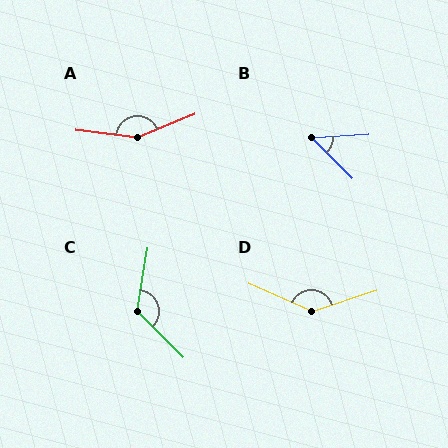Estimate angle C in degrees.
Approximately 125 degrees.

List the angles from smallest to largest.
B (48°), C (125°), D (138°), A (151°).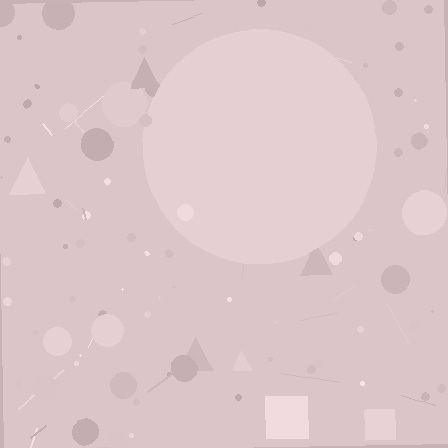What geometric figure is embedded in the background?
A circle is embedded in the background.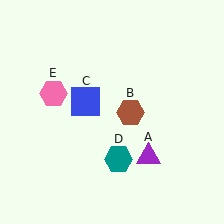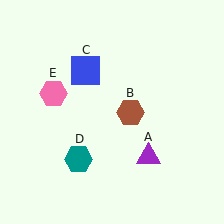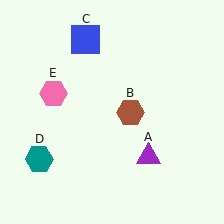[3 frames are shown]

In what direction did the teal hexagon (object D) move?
The teal hexagon (object D) moved left.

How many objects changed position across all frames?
2 objects changed position: blue square (object C), teal hexagon (object D).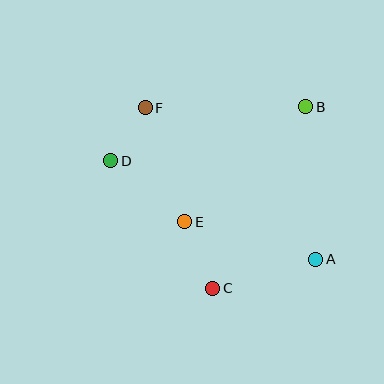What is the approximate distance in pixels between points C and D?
The distance between C and D is approximately 163 pixels.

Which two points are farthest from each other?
Points A and F are farthest from each other.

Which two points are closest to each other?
Points D and F are closest to each other.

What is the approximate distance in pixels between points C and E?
The distance between C and E is approximately 72 pixels.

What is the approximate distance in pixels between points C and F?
The distance between C and F is approximately 193 pixels.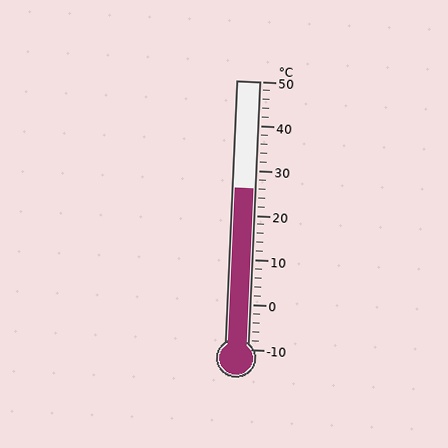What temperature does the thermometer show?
The thermometer shows approximately 26°C.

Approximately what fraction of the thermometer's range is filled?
The thermometer is filled to approximately 60% of its range.